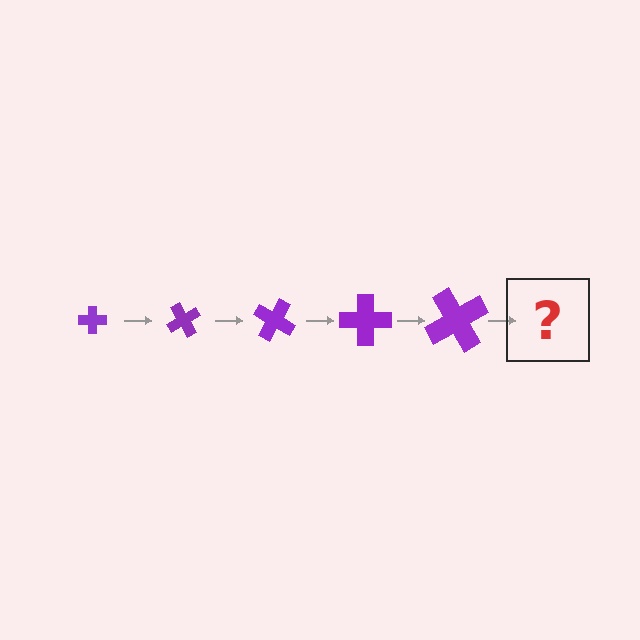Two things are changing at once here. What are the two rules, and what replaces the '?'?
The two rules are that the cross grows larger each step and it rotates 60 degrees each step. The '?' should be a cross, larger than the previous one and rotated 300 degrees from the start.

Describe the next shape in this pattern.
It should be a cross, larger than the previous one and rotated 300 degrees from the start.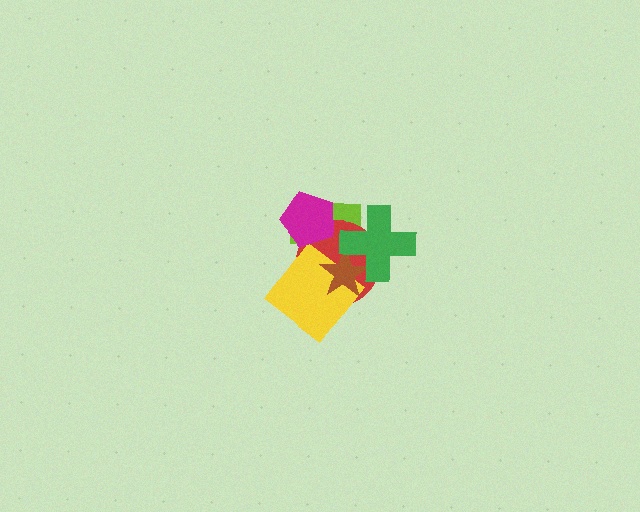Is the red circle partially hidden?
Yes, it is partially covered by another shape.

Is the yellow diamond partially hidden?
Yes, it is partially covered by another shape.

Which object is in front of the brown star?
The green cross is in front of the brown star.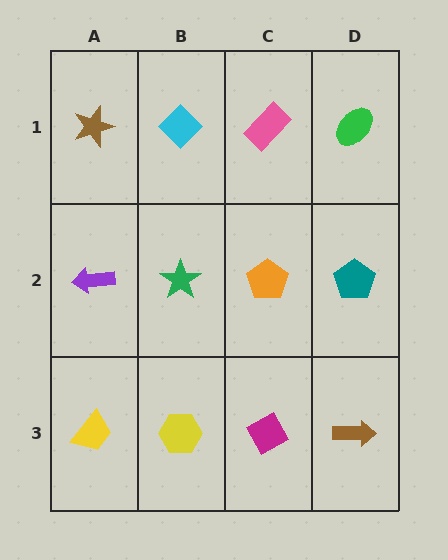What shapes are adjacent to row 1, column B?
A green star (row 2, column B), a brown star (row 1, column A), a pink rectangle (row 1, column C).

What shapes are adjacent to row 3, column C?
An orange pentagon (row 2, column C), a yellow hexagon (row 3, column B), a brown arrow (row 3, column D).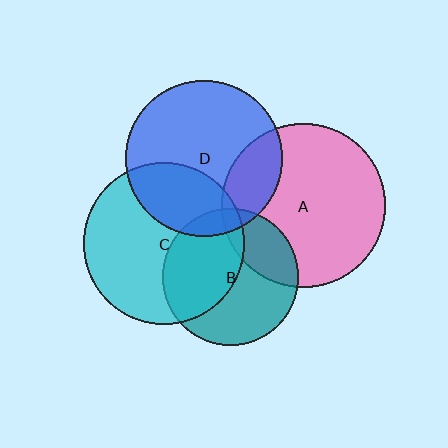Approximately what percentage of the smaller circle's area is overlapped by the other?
Approximately 5%.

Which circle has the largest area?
Circle A (pink).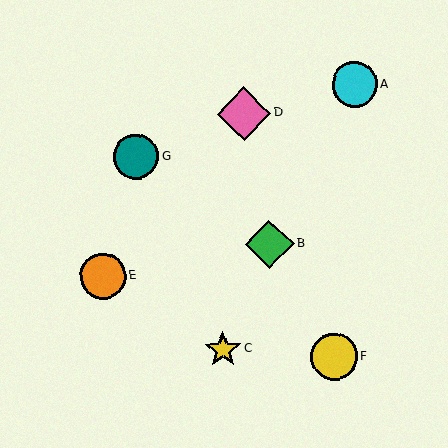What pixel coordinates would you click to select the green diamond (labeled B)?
Click at (269, 244) to select the green diamond B.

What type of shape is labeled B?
Shape B is a green diamond.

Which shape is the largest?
The pink diamond (labeled D) is the largest.